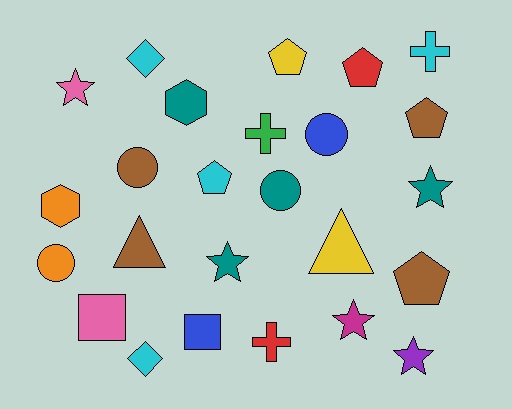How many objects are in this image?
There are 25 objects.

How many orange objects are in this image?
There are 2 orange objects.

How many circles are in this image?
There are 4 circles.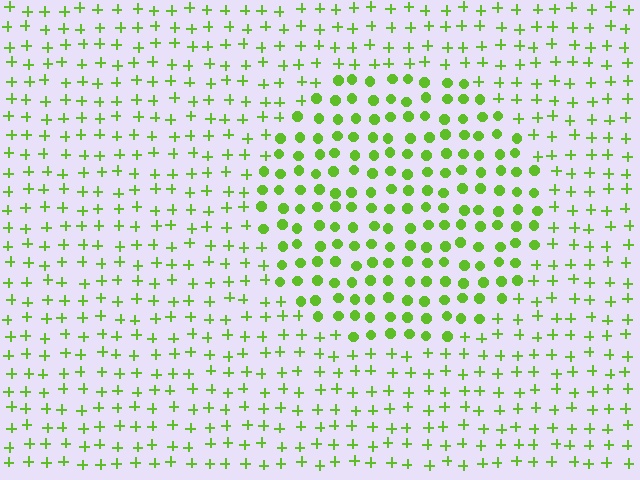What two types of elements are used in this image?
The image uses circles inside the circle region and plus signs outside it.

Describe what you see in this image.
The image is filled with small lime elements arranged in a uniform grid. A circle-shaped region contains circles, while the surrounding area contains plus signs. The boundary is defined purely by the change in element shape.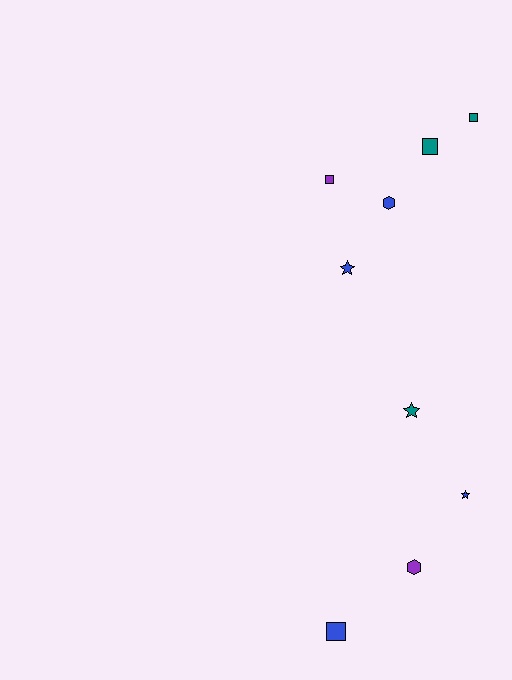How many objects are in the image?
There are 9 objects.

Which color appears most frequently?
Blue, with 4 objects.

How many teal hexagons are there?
There are no teal hexagons.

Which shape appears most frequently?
Square, with 4 objects.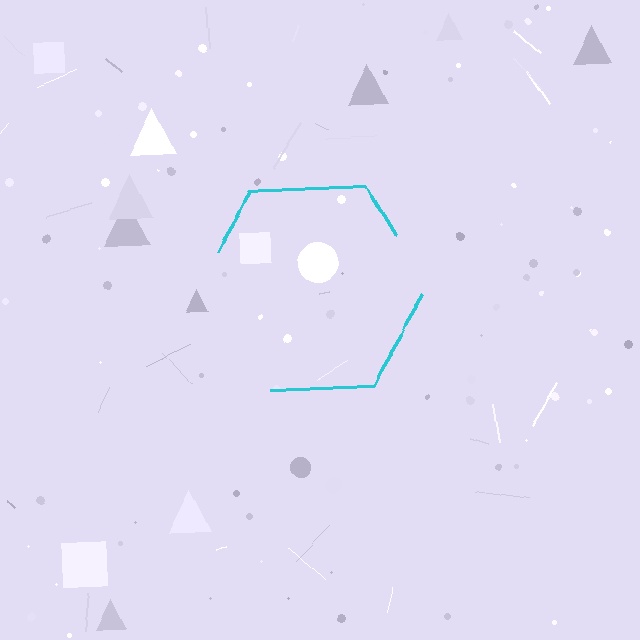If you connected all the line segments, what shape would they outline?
They would outline a hexagon.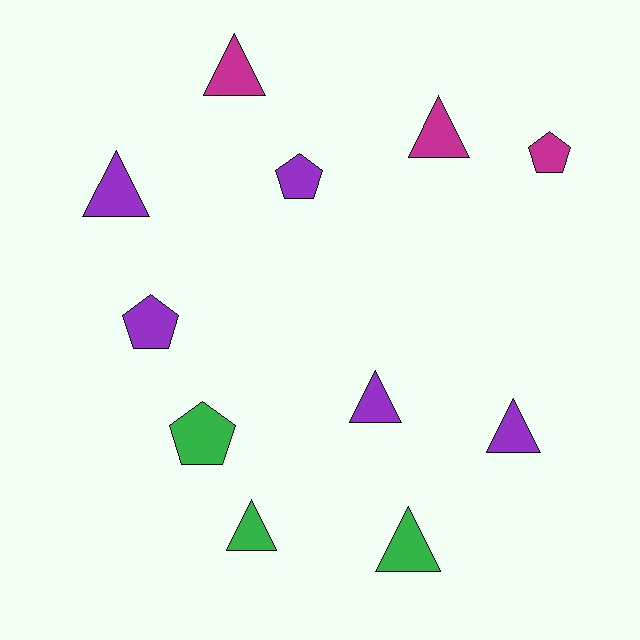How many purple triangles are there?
There are 3 purple triangles.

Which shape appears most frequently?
Triangle, with 7 objects.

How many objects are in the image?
There are 11 objects.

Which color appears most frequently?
Purple, with 5 objects.